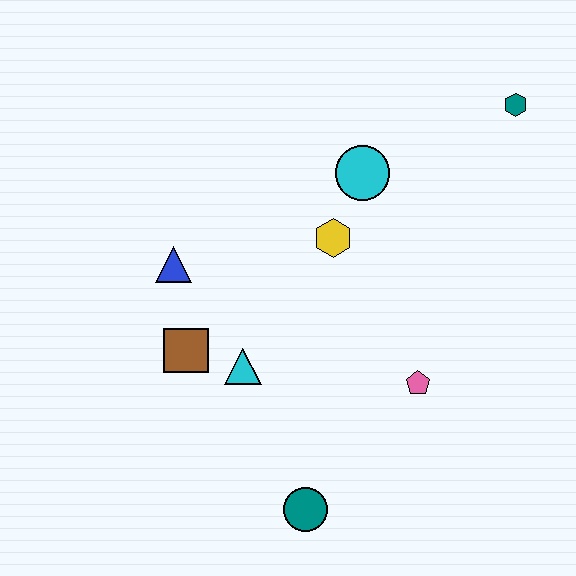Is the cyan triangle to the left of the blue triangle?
No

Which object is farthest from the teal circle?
The teal hexagon is farthest from the teal circle.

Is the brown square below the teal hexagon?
Yes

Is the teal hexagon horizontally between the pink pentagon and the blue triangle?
No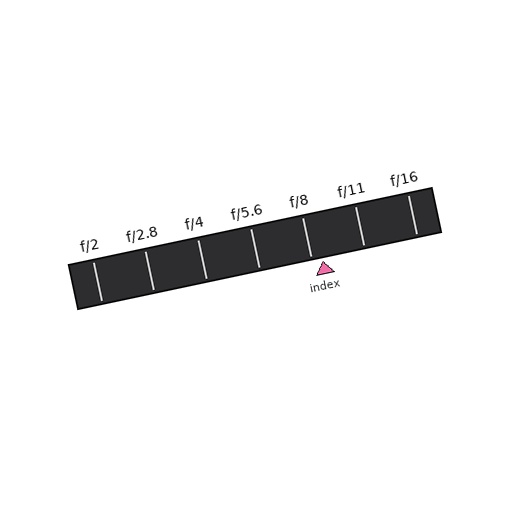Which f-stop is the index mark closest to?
The index mark is closest to f/8.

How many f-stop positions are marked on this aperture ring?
There are 7 f-stop positions marked.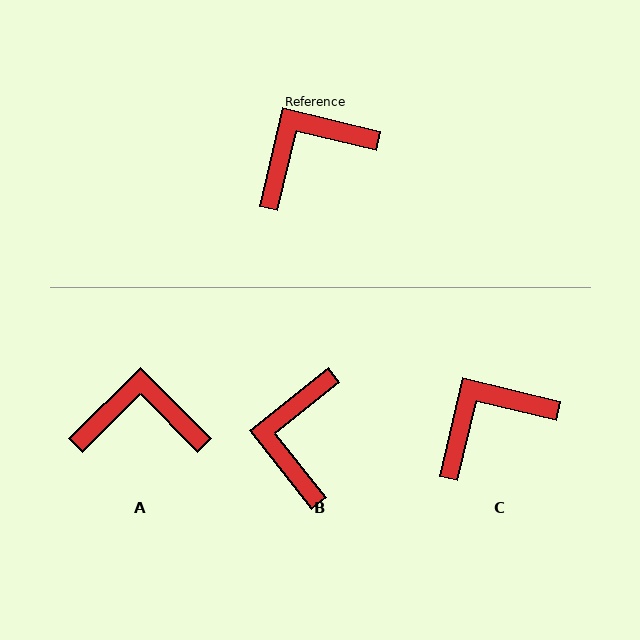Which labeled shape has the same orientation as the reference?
C.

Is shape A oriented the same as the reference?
No, it is off by about 32 degrees.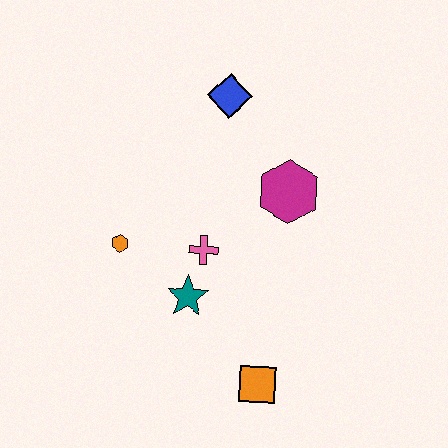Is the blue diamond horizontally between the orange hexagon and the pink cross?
No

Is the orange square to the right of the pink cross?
Yes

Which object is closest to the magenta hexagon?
The pink cross is closest to the magenta hexagon.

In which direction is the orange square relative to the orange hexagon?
The orange square is to the right of the orange hexagon.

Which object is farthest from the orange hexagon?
The orange square is farthest from the orange hexagon.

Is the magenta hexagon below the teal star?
No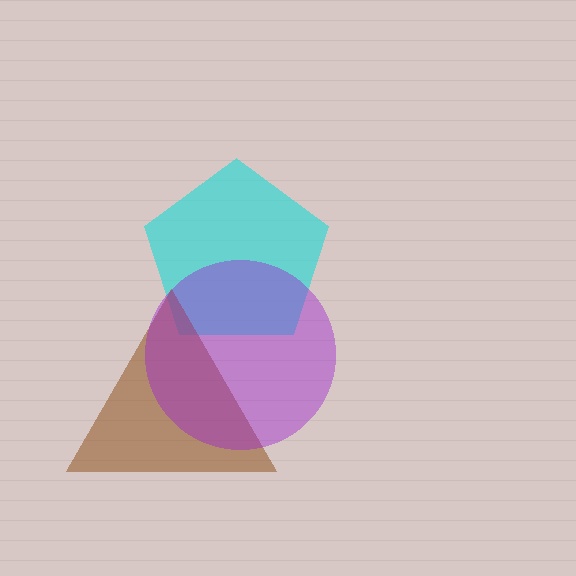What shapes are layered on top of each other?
The layered shapes are: a cyan pentagon, a brown triangle, a purple circle.